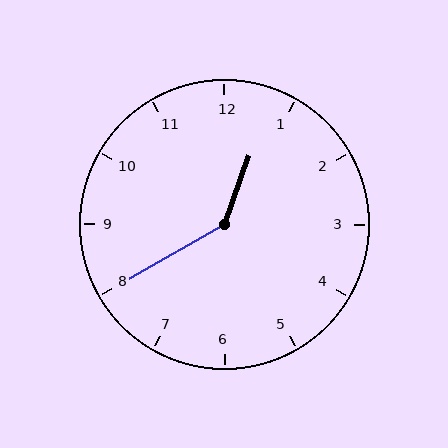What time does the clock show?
12:40.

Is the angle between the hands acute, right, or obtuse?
It is obtuse.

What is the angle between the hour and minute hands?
Approximately 140 degrees.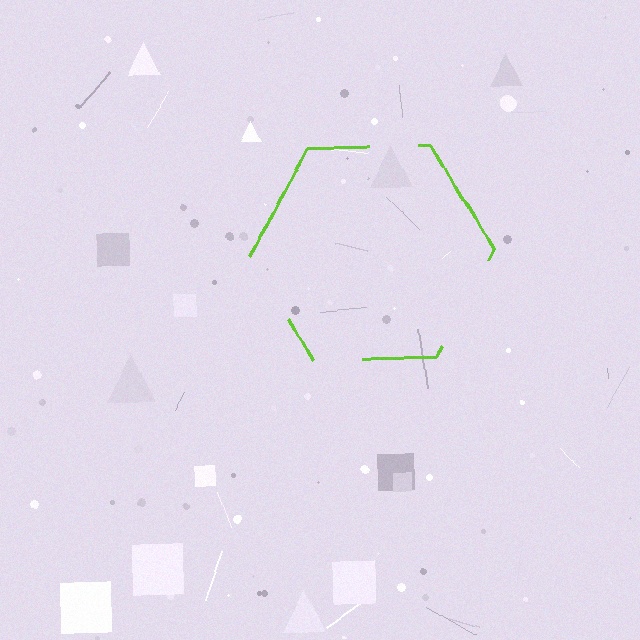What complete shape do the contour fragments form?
The contour fragments form a hexagon.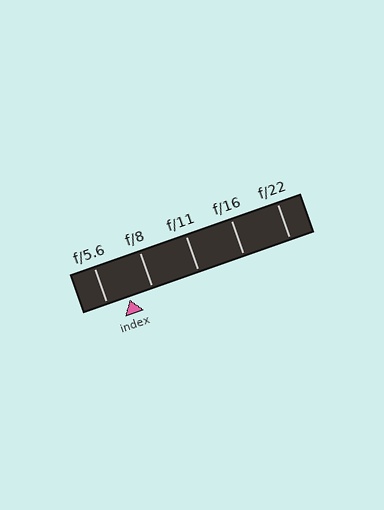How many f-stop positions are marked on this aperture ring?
There are 5 f-stop positions marked.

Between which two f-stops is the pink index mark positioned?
The index mark is between f/5.6 and f/8.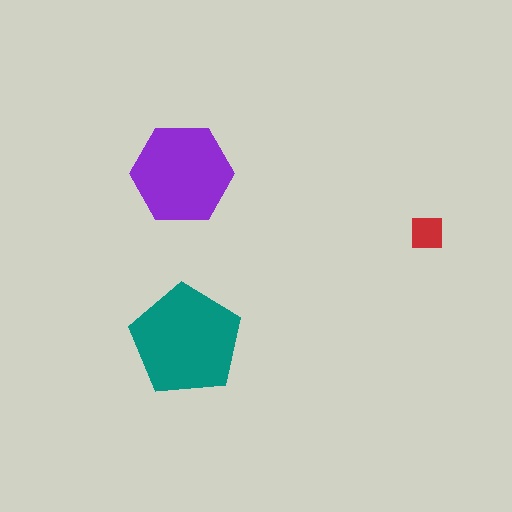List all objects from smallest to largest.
The red square, the purple hexagon, the teal pentagon.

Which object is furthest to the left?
The purple hexagon is leftmost.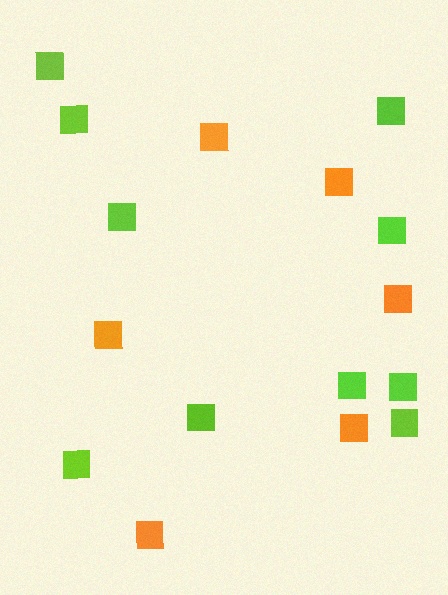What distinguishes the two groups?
There are 2 groups: one group of lime squares (10) and one group of orange squares (6).